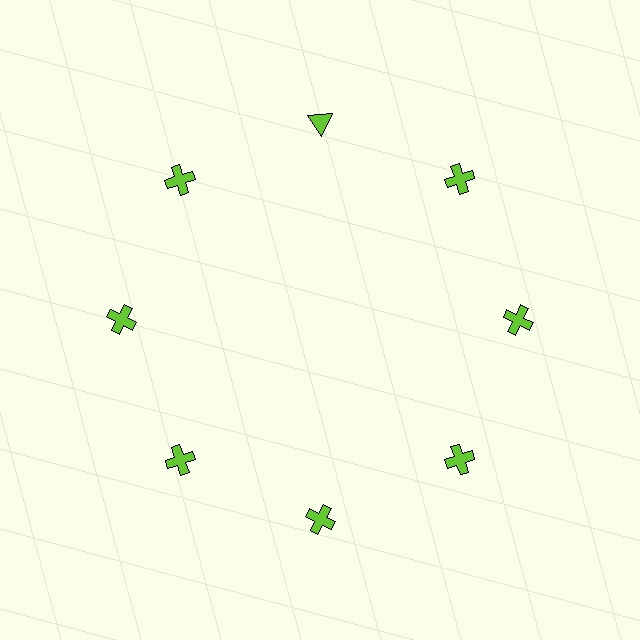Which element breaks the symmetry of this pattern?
The lime triangle at roughly the 12 o'clock position breaks the symmetry. All other shapes are lime crosses.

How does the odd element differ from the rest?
It has a different shape: triangle instead of cross.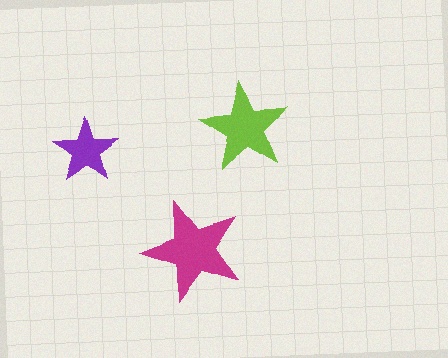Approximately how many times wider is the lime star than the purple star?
About 1.5 times wider.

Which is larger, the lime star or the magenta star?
The magenta one.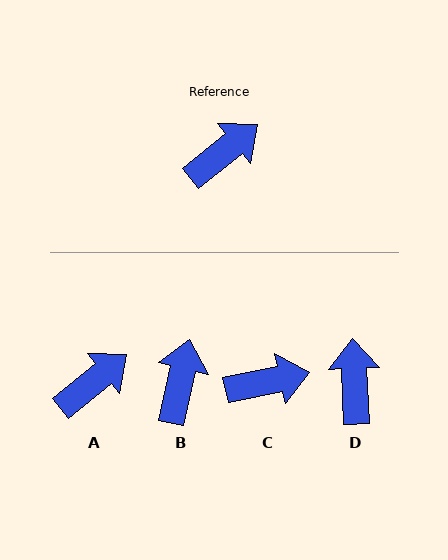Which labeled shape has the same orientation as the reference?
A.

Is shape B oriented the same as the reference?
No, it is off by about 38 degrees.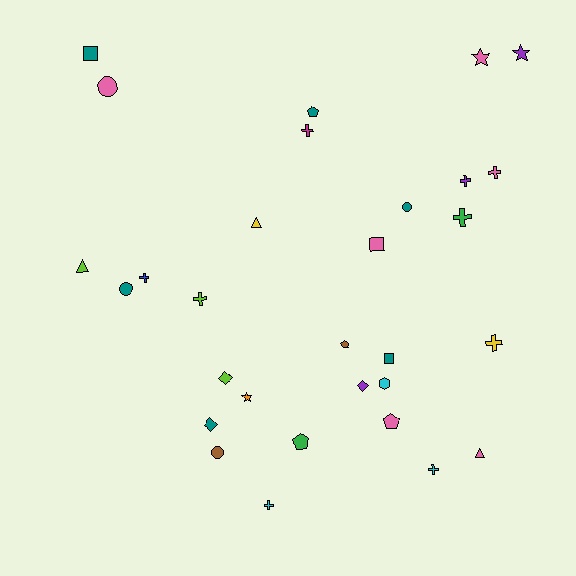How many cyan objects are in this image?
There are 3 cyan objects.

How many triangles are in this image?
There are 3 triangles.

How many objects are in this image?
There are 30 objects.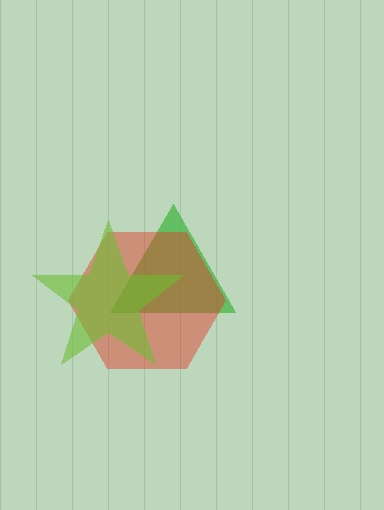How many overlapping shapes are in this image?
There are 3 overlapping shapes in the image.